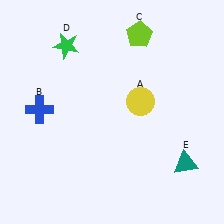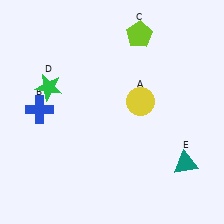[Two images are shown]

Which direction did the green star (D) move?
The green star (D) moved down.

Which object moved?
The green star (D) moved down.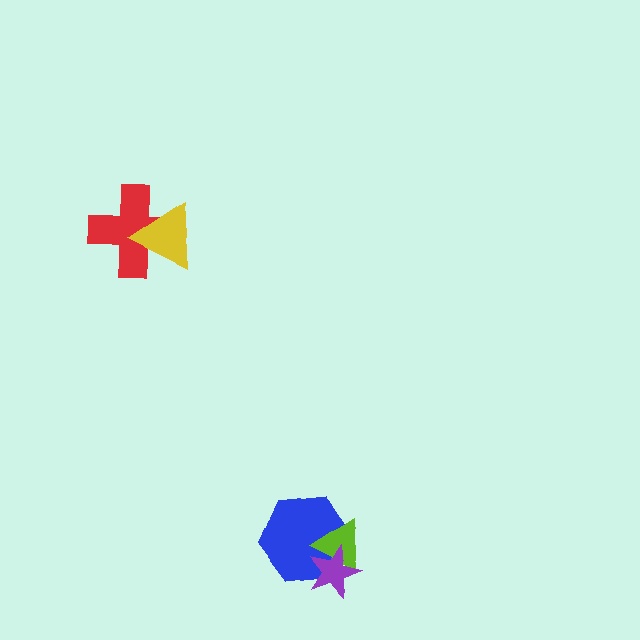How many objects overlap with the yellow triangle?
1 object overlaps with the yellow triangle.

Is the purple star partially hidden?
No, no other shape covers it.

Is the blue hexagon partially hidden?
Yes, it is partially covered by another shape.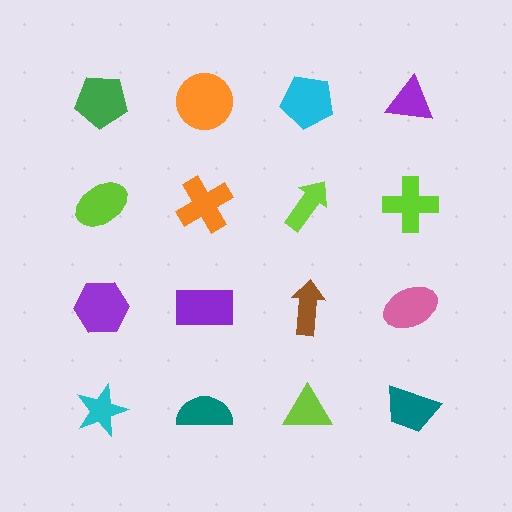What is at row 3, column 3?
A brown arrow.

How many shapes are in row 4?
4 shapes.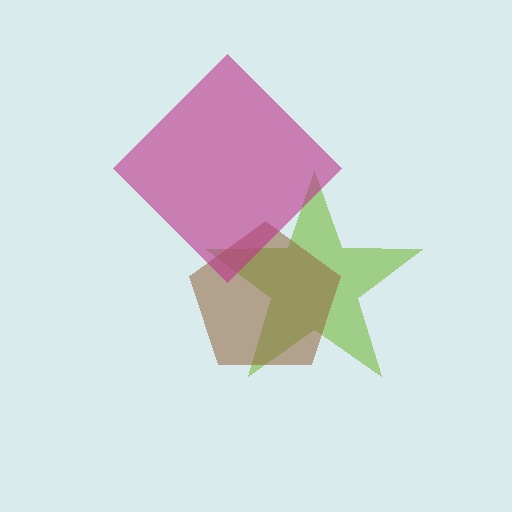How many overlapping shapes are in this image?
There are 3 overlapping shapes in the image.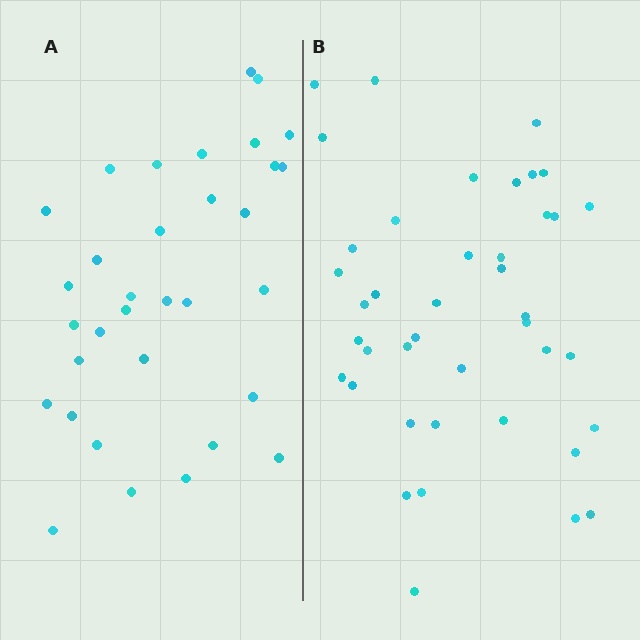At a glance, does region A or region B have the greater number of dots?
Region B (the right region) has more dots.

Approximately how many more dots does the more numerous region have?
Region B has roughly 8 or so more dots than region A.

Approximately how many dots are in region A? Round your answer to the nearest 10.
About 30 dots. (The exact count is 33, which rounds to 30.)